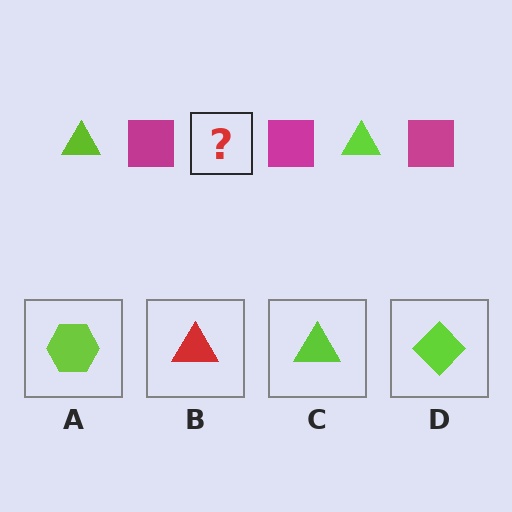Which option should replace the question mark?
Option C.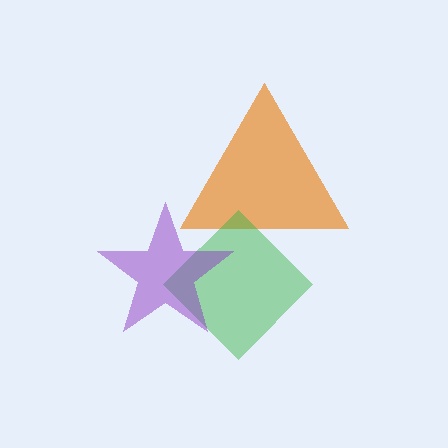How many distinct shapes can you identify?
There are 3 distinct shapes: an orange triangle, a green diamond, a purple star.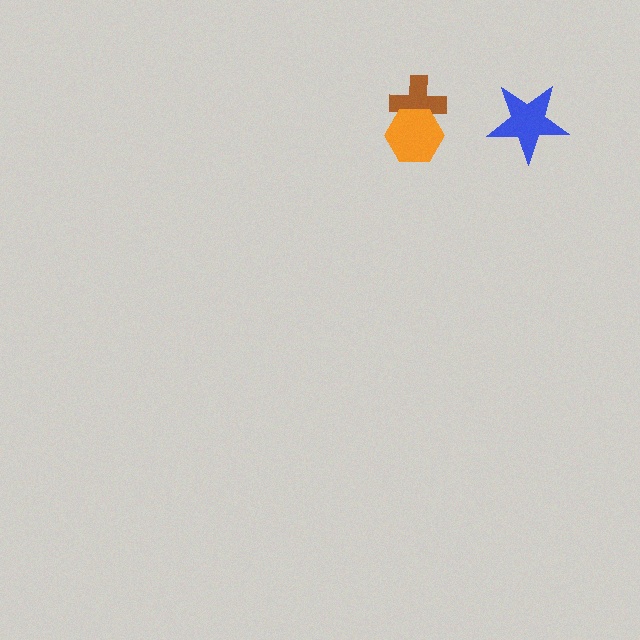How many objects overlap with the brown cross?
1 object overlaps with the brown cross.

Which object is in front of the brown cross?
The orange hexagon is in front of the brown cross.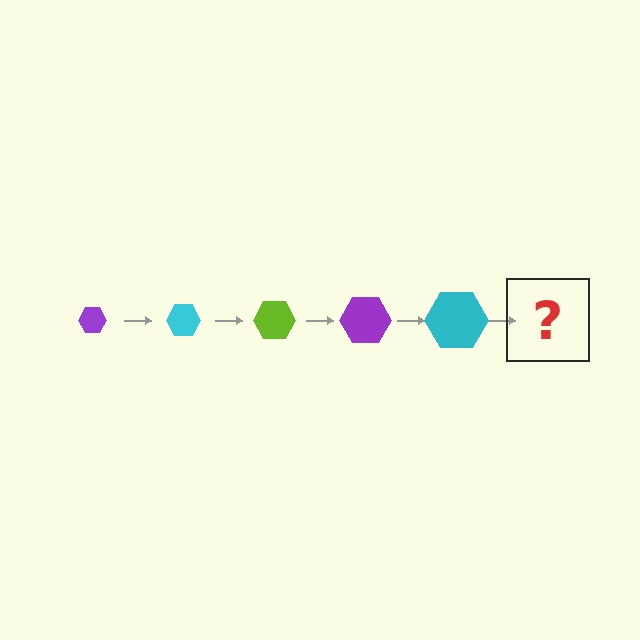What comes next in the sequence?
The next element should be a lime hexagon, larger than the previous one.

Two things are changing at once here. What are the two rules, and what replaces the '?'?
The two rules are that the hexagon grows larger each step and the color cycles through purple, cyan, and lime. The '?' should be a lime hexagon, larger than the previous one.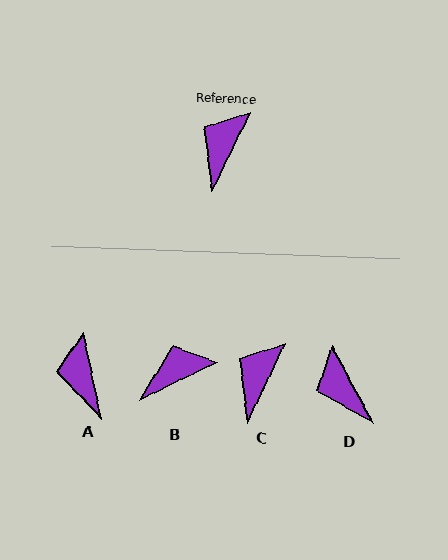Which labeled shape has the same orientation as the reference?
C.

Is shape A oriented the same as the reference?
No, it is off by about 37 degrees.